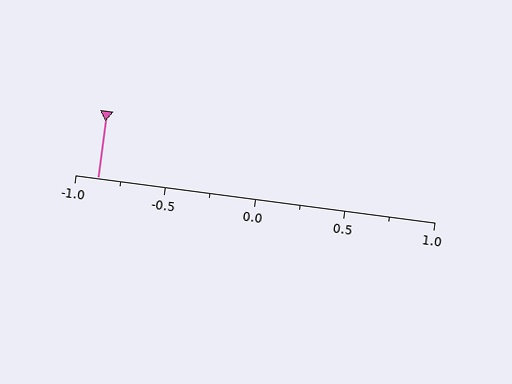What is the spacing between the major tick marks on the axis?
The major ticks are spaced 0.5 apart.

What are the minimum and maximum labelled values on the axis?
The axis runs from -1.0 to 1.0.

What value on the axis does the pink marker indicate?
The marker indicates approximately -0.88.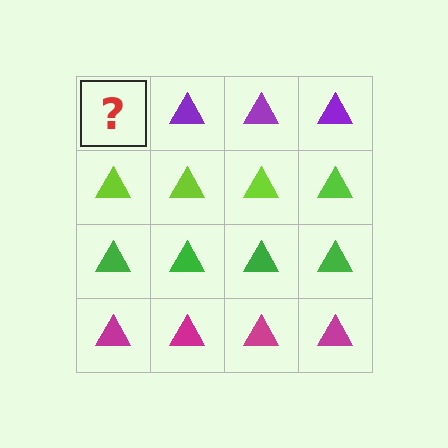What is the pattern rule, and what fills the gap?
The rule is that each row has a consistent color. The gap should be filled with a purple triangle.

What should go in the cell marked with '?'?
The missing cell should contain a purple triangle.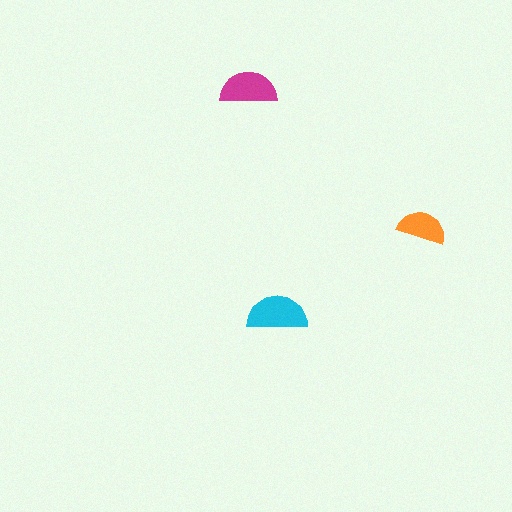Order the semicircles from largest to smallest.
the cyan one, the magenta one, the orange one.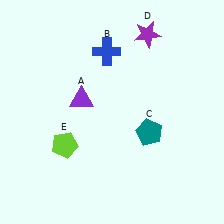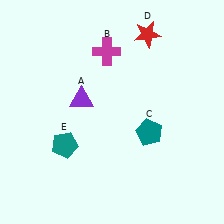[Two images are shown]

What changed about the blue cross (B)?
In Image 1, B is blue. In Image 2, it changed to magenta.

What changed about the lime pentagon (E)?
In Image 1, E is lime. In Image 2, it changed to teal.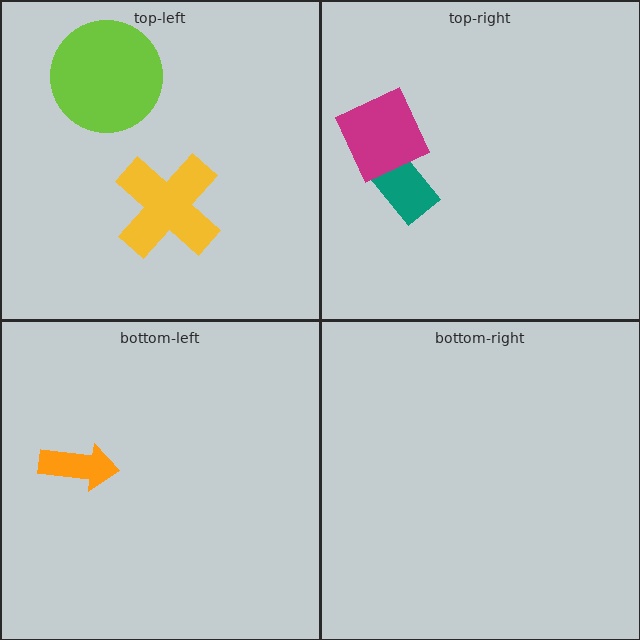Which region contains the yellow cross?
The top-left region.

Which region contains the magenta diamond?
The top-right region.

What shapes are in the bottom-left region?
The orange arrow.